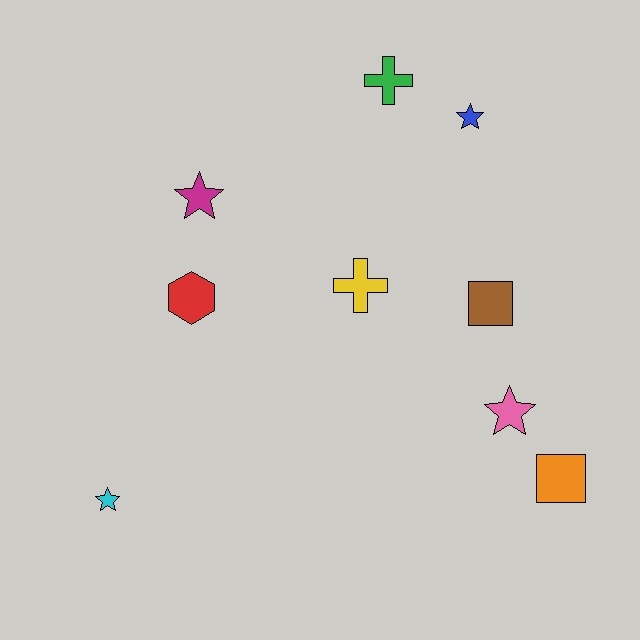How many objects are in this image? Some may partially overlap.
There are 9 objects.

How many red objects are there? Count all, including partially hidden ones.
There is 1 red object.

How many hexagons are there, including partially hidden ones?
There is 1 hexagon.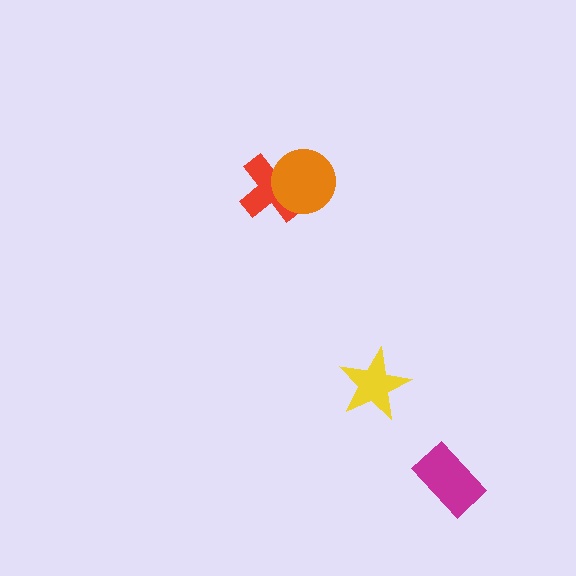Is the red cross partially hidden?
Yes, it is partially covered by another shape.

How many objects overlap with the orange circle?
1 object overlaps with the orange circle.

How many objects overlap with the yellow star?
0 objects overlap with the yellow star.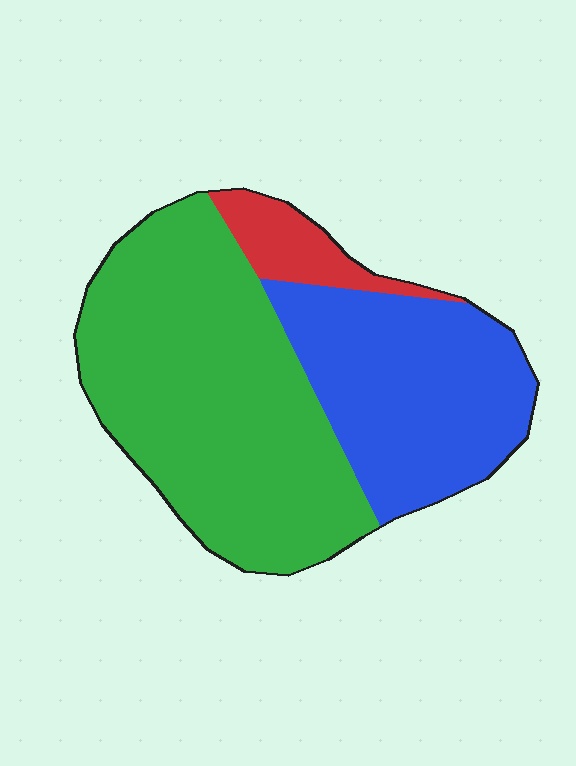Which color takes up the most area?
Green, at roughly 55%.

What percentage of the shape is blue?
Blue takes up about one third (1/3) of the shape.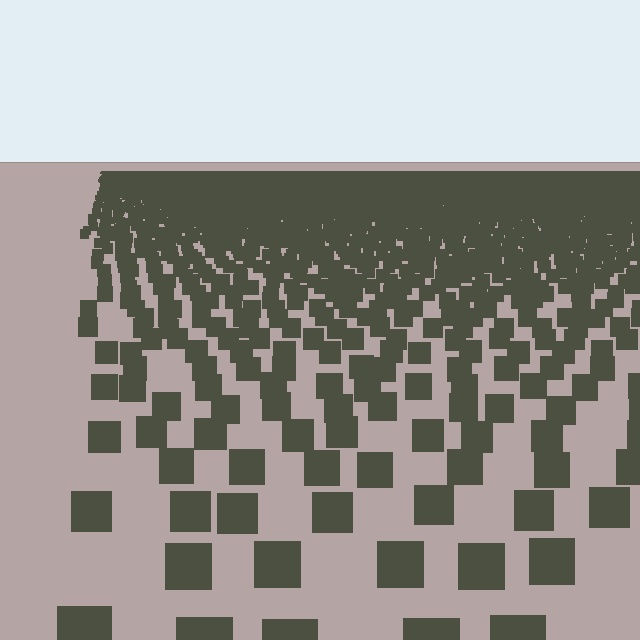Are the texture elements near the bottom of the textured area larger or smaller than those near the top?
Larger. Near the bottom, elements are closer to the viewer and appear at a bigger on-screen size.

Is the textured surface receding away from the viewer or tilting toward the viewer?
The surface is receding away from the viewer. Texture elements get smaller and denser toward the top.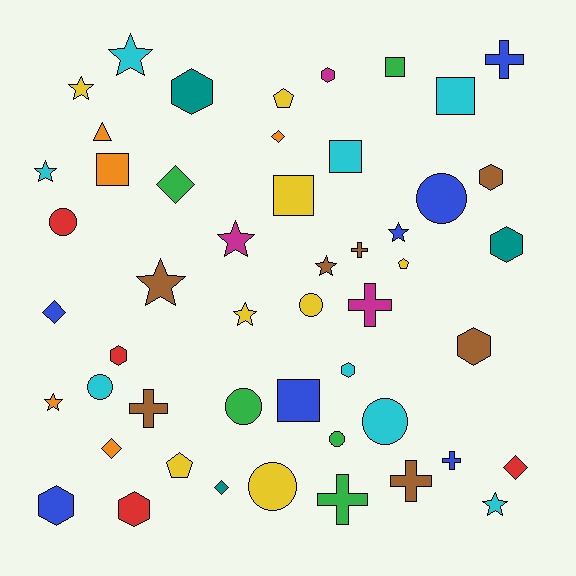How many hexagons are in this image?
There are 9 hexagons.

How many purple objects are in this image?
There are no purple objects.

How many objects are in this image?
There are 50 objects.